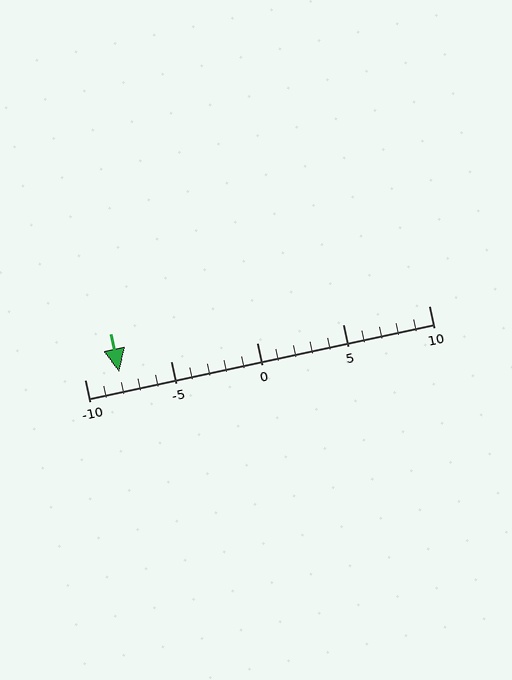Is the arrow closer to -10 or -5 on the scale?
The arrow is closer to -10.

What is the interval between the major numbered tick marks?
The major tick marks are spaced 5 units apart.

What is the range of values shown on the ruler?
The ruler shows values from -10 to 10.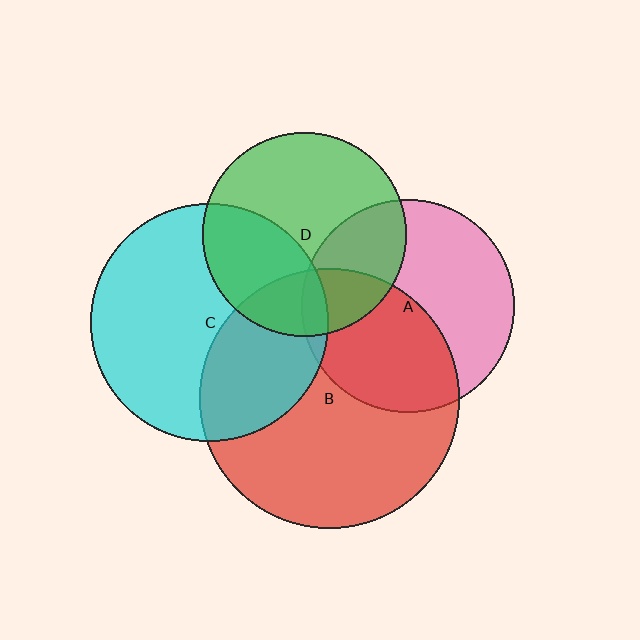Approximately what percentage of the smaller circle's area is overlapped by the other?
Approximately 35%.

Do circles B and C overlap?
Yes.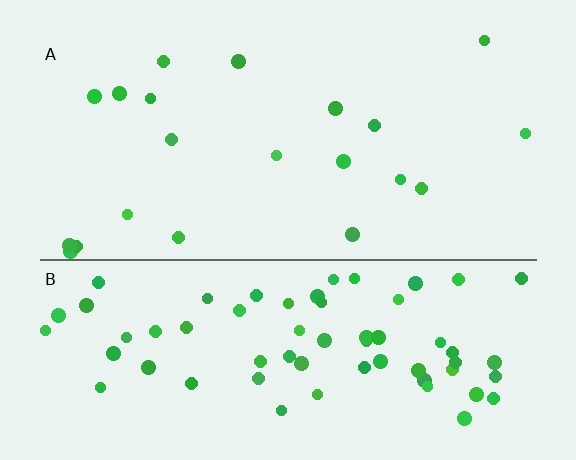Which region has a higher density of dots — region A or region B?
B (the bottom).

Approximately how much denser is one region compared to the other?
Approximately 3.3× — region B over region A.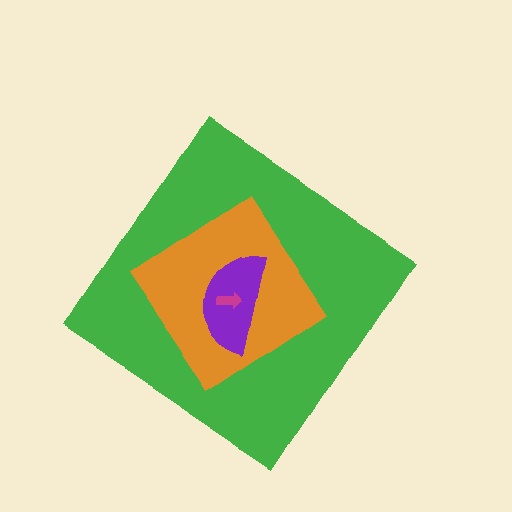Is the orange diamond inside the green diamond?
Yes.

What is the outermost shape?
The green diamond.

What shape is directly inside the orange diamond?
The purple semicircle.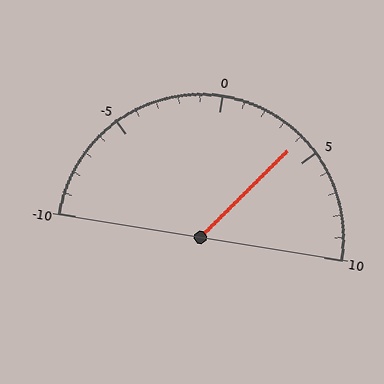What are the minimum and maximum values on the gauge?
The gauge ranges from -10 to 10.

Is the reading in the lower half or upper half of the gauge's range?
The reading is in the upper half of the range (-10 to 10).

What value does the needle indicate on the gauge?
The needle indicates approximately 4.